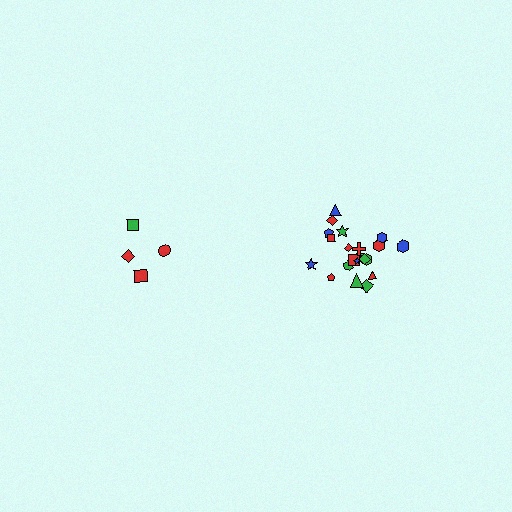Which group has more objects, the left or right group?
The right group.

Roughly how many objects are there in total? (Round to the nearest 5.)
Roughly 25 objects in total.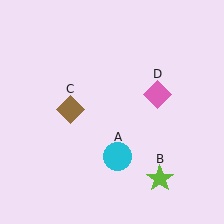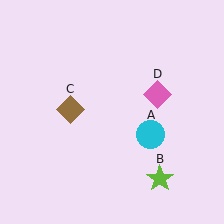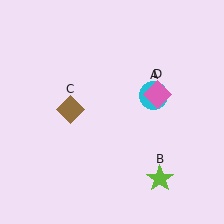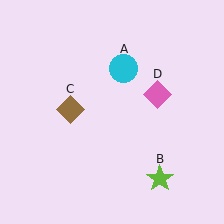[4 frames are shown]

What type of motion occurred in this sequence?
The cyan circle (object A) rotated counterclockwise around the center of the scene.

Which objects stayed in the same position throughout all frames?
Lime star (object B) and brown diamond (object C) and pink diamond (object D) remained stationary.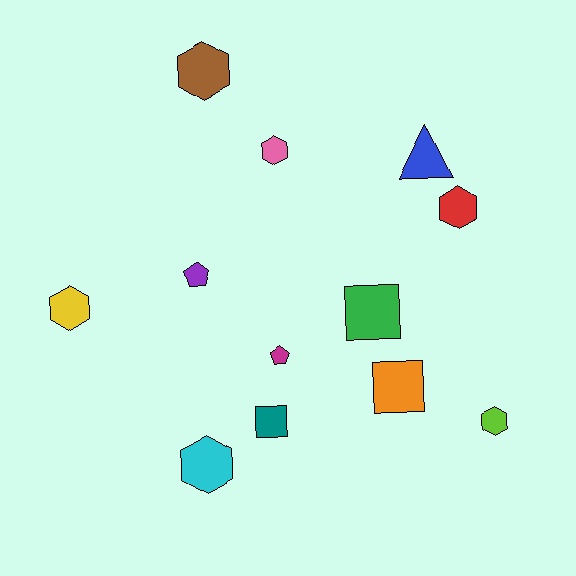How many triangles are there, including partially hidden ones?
There is 1 triangle.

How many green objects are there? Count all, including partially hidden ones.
There is 1 green object.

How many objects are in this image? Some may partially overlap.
There are 12 objects.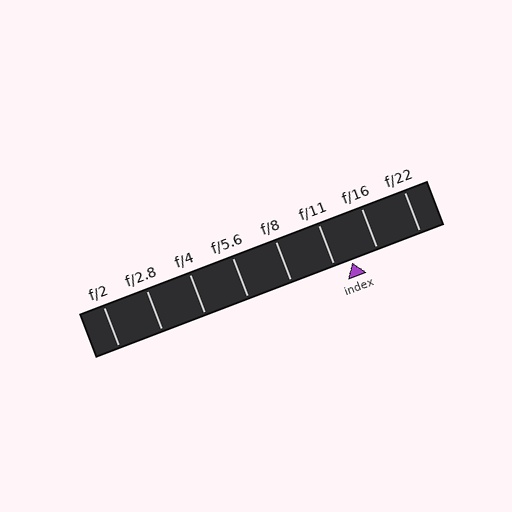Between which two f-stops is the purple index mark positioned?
The index mark is between f/11 and f/16.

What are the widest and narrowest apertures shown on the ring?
The widest aperture shown is f/2 and the narrowest is f/22.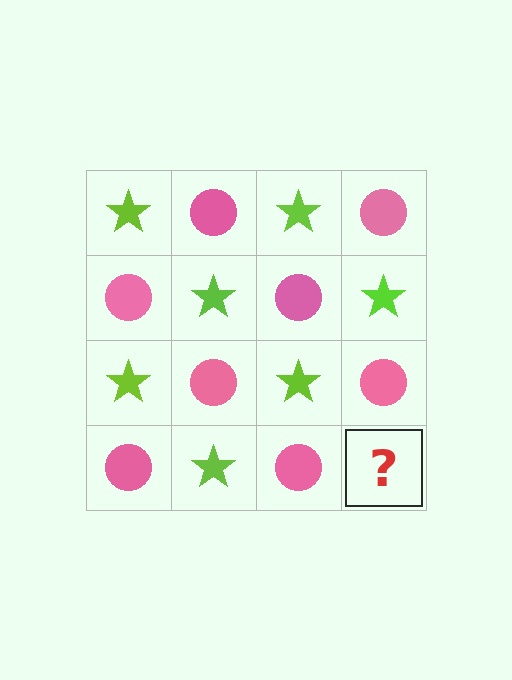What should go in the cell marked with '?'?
The missing cell should contain a lime star.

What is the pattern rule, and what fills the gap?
The rule is that it alternates lime star and pink circle in a checkerboard pattern. The gap should be filled with a lime star.